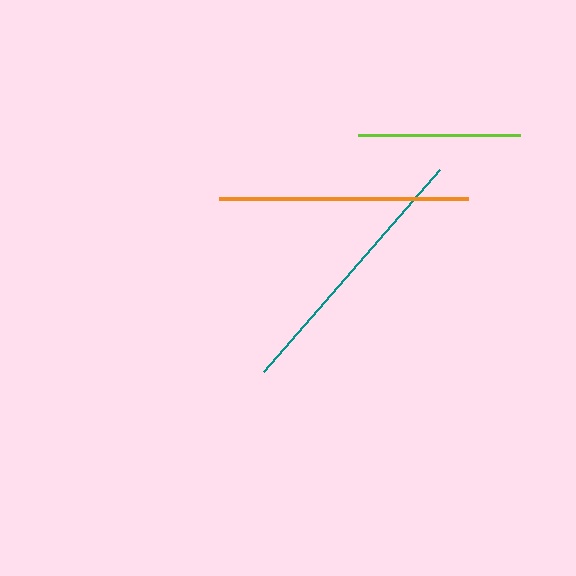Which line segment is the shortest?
The lime line is the shortest at approximately 162 pixels.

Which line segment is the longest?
The teal line is the longest at approximately 268 pixels.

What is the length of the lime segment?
The lime segment is approximately 162 pixels long.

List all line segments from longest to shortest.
From longest to shortest: teal, orange, lime.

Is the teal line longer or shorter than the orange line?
The teal line is longer than the orange line.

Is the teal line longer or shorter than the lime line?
The teal line is longer than the lime line.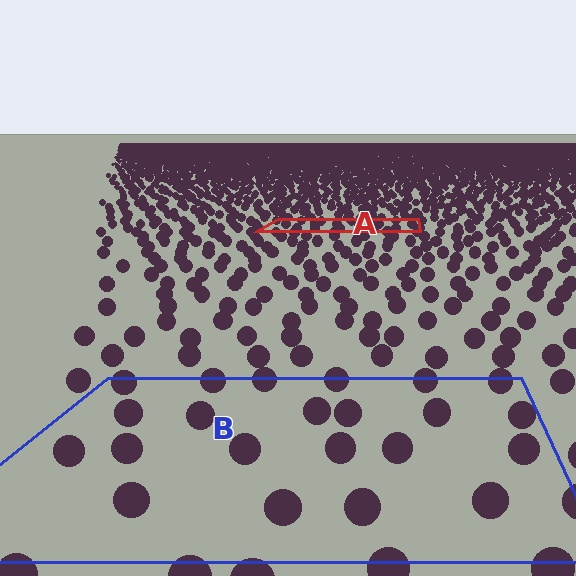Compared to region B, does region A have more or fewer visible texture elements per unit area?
Region A has more texture elements per unit area — they are packed more densely because it is farther away.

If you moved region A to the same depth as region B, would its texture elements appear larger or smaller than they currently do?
They would appear larger. At a closer depth, the same texture elements are projected at a bigger on-screen size.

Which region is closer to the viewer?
Region B is closer. The texture elements there are larger and more spread out.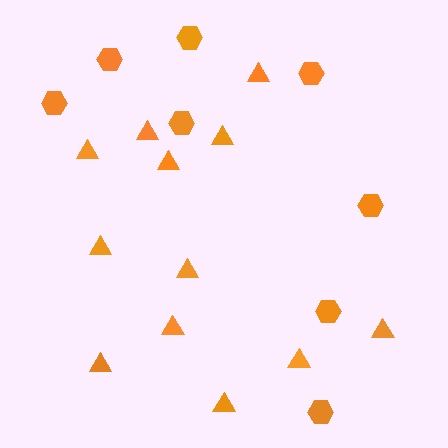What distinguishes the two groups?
There are 2 groups: one group of hexagons (8) and one group of triangles (12).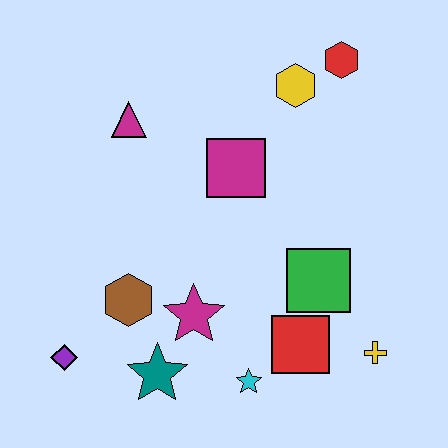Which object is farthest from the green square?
The purple diamond is farthest from the green square.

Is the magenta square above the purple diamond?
Yes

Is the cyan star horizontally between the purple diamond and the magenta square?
No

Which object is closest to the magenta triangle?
The magenta square is closest to the magenta triangle.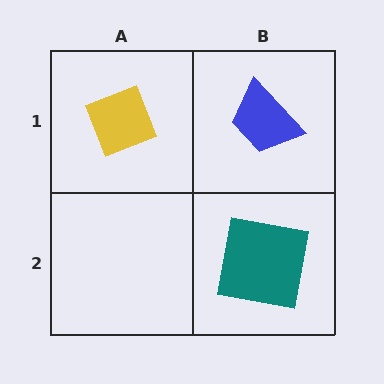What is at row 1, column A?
A yellow diamond.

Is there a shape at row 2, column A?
No, that cell is empty.